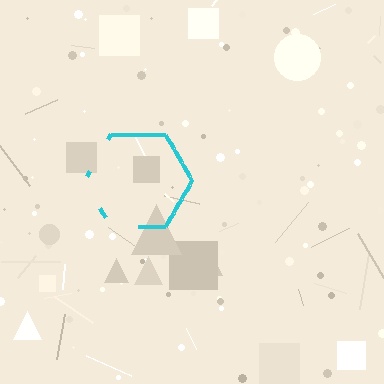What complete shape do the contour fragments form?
The contour fragments form a hexagon.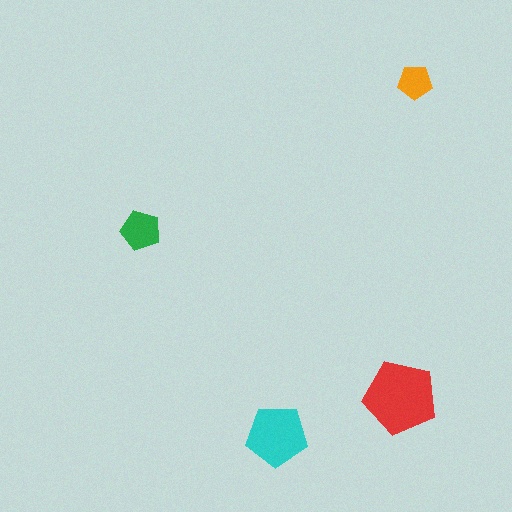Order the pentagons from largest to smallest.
the red one, the cyan one, the green one, the orange one.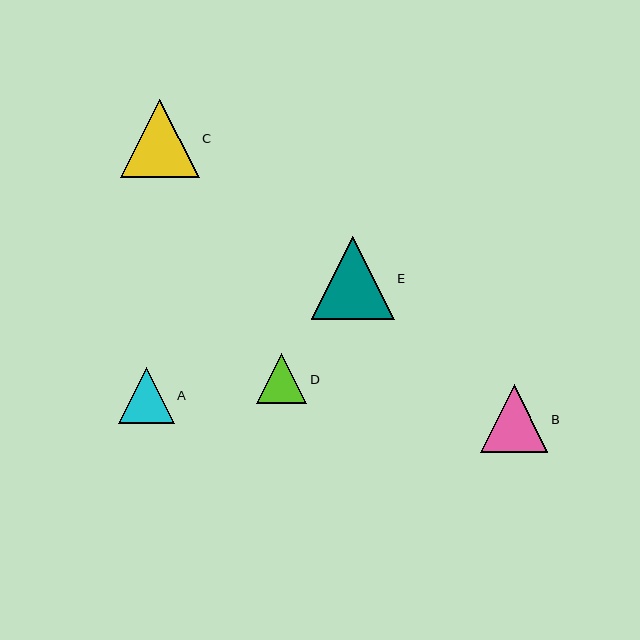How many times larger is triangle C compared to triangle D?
Triangle C is approximately 1.6 times the size of triangle D.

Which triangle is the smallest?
Triangle D is the smallest with a size of approximately 50 pixels.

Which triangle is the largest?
Triangle E is the largest with a size of approximately 83 pixels.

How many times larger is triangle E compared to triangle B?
Triangle E is approximately 1.2 times the size of triangle B.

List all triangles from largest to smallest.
From largest to smallest: E, C, B, A, D.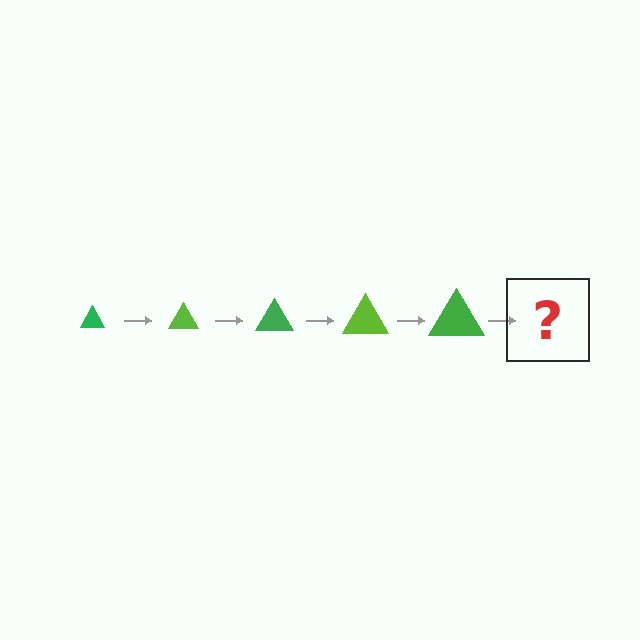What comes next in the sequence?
The next element should be a lime triangle, larger than the previous one.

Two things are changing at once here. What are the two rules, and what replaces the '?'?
The two rules are that the triangle grows larger each step and the color cycles through green and lime. The '?' should be a lime triangle, larger than the previous one.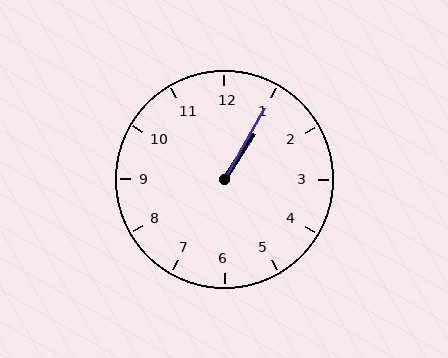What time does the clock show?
1:05.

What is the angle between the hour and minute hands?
Approximately 2 degrees.